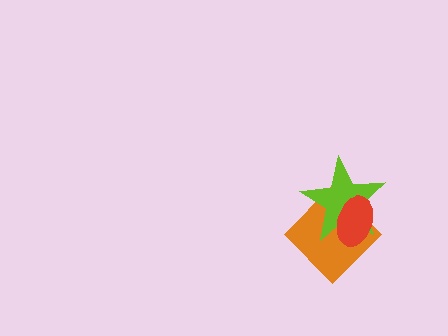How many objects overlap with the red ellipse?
2 objects overlap with the red ellipse.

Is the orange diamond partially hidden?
Yes, it is partially covered by another shape.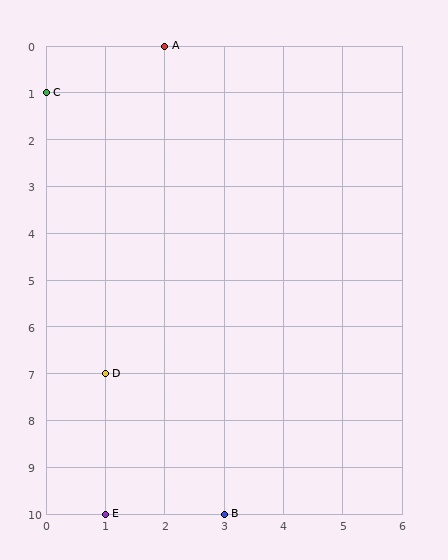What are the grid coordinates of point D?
Point D is at grid coordinates (1, 7).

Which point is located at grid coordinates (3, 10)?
Point B is at (3, 10).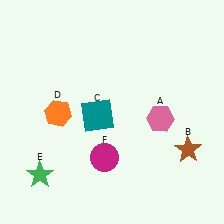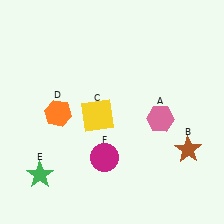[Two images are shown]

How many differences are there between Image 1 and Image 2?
There is 1 difference between the two images.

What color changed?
The square (C) changed from teal in Image 1 to yellow in Image 2.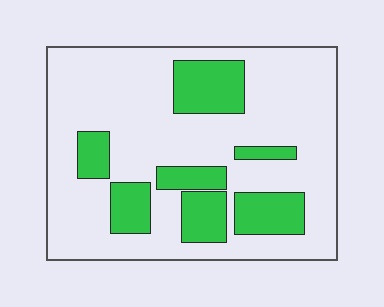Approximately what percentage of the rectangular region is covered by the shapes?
Approximately 25%.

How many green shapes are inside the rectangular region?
7.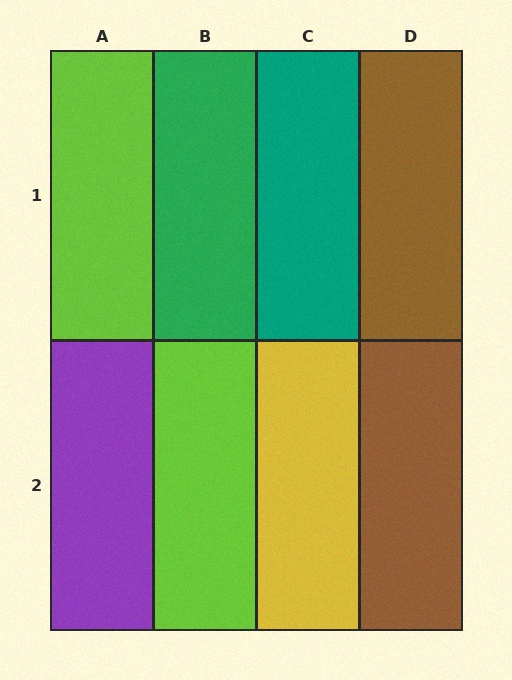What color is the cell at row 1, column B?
Green.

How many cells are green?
1 cell is green.